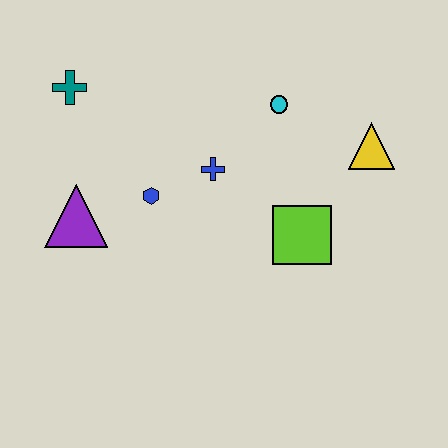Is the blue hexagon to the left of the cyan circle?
Yes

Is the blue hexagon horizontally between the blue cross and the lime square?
No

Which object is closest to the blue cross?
The blue hexagon is closest to the blue cross.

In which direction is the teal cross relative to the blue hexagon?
The teal cross is above the blue hexagon.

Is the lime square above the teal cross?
No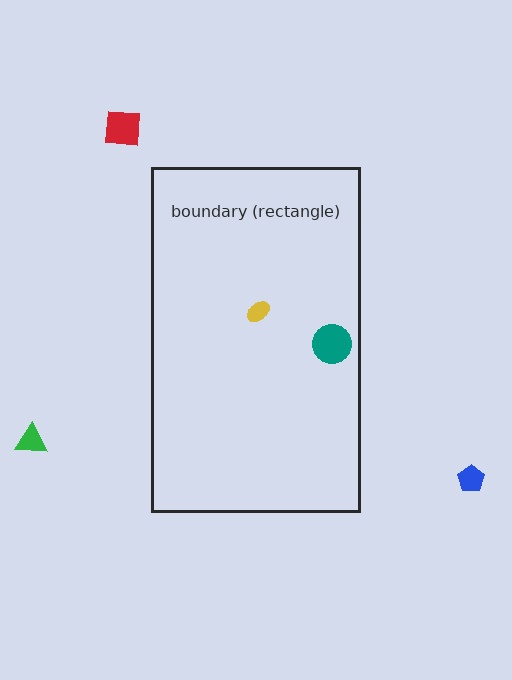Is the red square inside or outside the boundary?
Outside.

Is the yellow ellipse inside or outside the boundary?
Inside.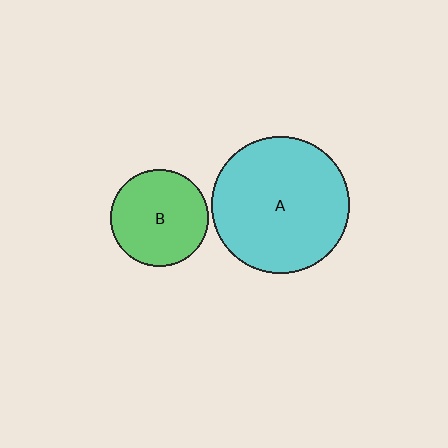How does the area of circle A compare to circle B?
Approximately 2.0 times.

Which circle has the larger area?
Circle A (cyan).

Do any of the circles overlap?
No, none of the circles overlap.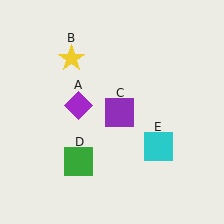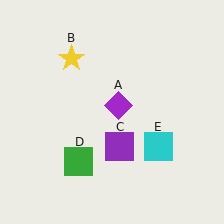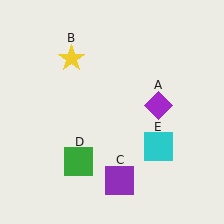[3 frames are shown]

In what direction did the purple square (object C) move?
The purple square (object C) moved down.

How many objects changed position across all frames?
2 objects changed position: purple diamond (object A), purple square (object C).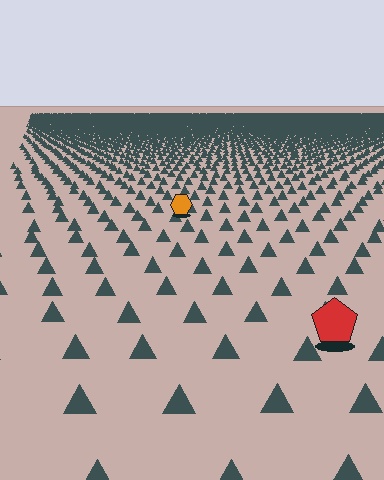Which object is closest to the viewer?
The red pentagon is closest. The texture marks near it are larger and more spread out.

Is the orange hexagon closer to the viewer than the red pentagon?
No. The red pentagon is closer — you can tell from the texture gradient: the ground texture is coarser near it.